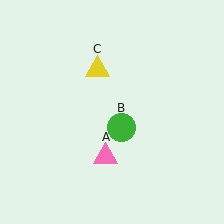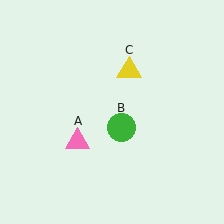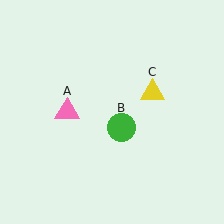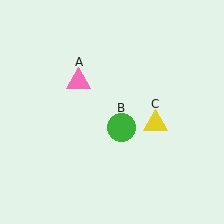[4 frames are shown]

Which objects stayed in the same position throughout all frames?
Green circle (object B) remained stationary.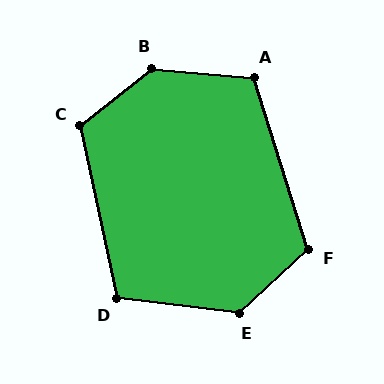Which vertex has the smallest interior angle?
D, at approximately 109 degrees.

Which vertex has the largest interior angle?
B, at approximately 136 degrees.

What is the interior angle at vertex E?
Approximately 130 degrees (obtuse).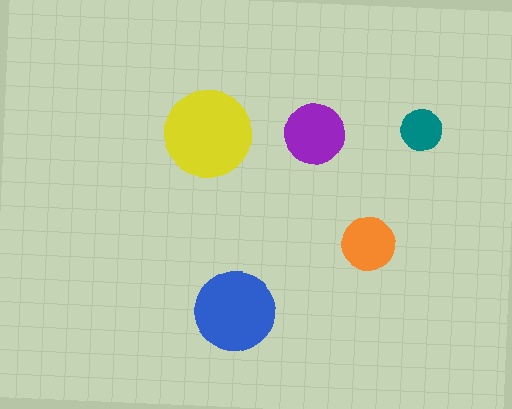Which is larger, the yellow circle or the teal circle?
The yellow one.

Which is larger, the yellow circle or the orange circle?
The yellow one.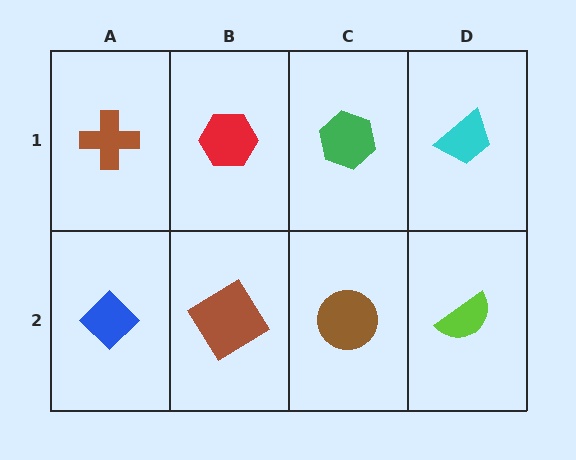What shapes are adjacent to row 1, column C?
A brown circle (row 2, column C), a red hexagon (row 1, column B), a cyan trapezoid (row 1, column D).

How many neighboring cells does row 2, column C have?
3.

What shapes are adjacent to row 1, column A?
A blue diamond (row 2, column A), a red hexagon (row 1, column B).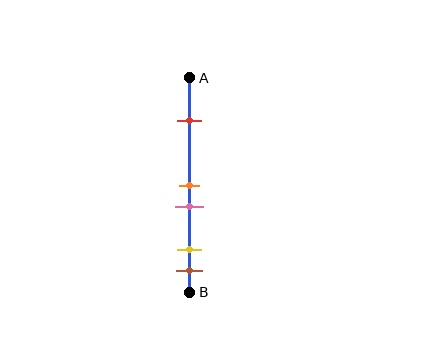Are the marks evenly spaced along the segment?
No, the marks are not evenly spaced.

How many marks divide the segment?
There are 5 marks dividing the segment.